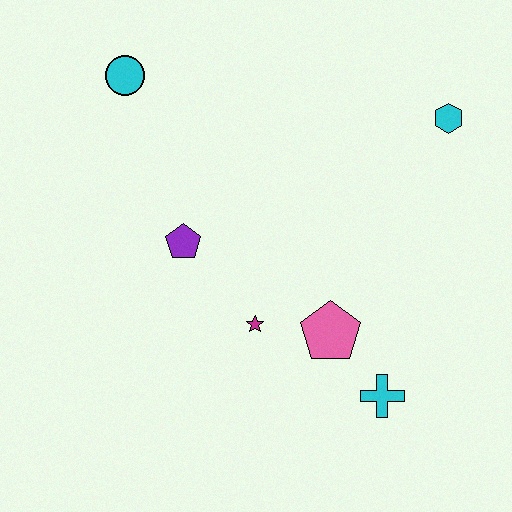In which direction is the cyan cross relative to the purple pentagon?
The cyan cross is to the right of the purple pentagon.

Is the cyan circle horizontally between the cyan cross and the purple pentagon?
No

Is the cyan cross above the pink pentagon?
No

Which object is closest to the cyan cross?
The pink pentagon is closest to the cyan cross.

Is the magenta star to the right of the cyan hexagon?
No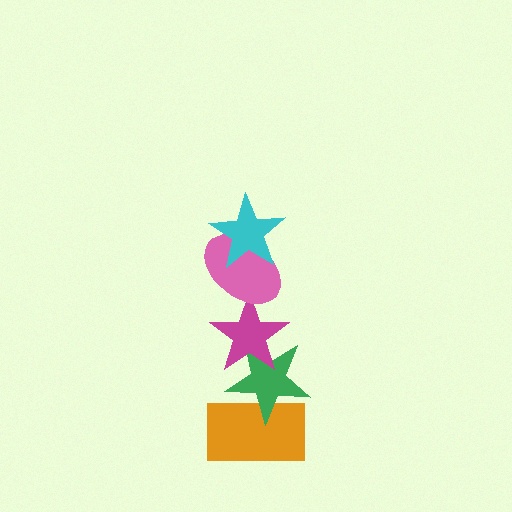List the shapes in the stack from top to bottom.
From top to bottom: the cyan star, the pink ellipse, the magenta star, the green star, the orange rectangle.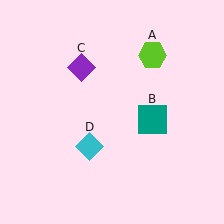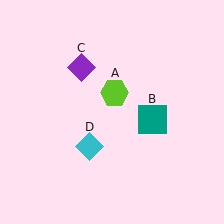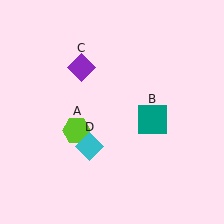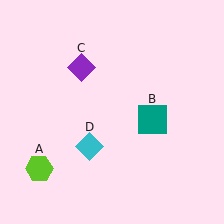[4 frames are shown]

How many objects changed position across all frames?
1 object changed position: lime hexagon (object A).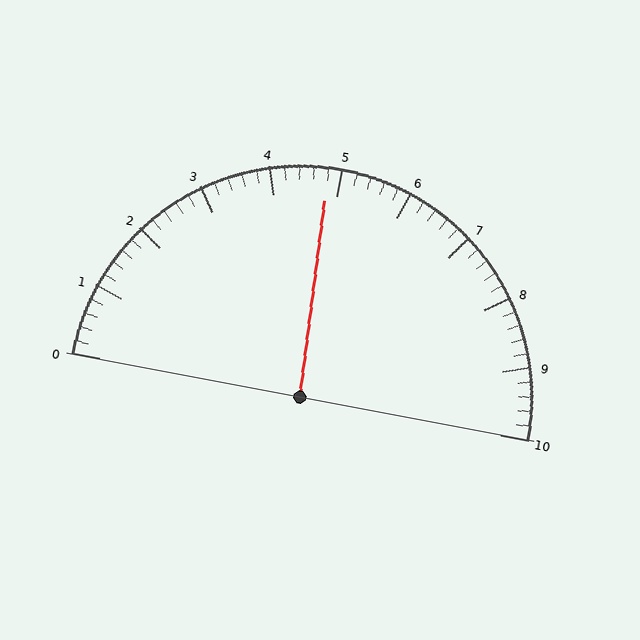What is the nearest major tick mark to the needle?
The nearest major tick mark is 5.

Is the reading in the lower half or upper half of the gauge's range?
The reading is in the lower half of the range (0 to 10).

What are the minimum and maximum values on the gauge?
The gauge ranges from 0 to 10.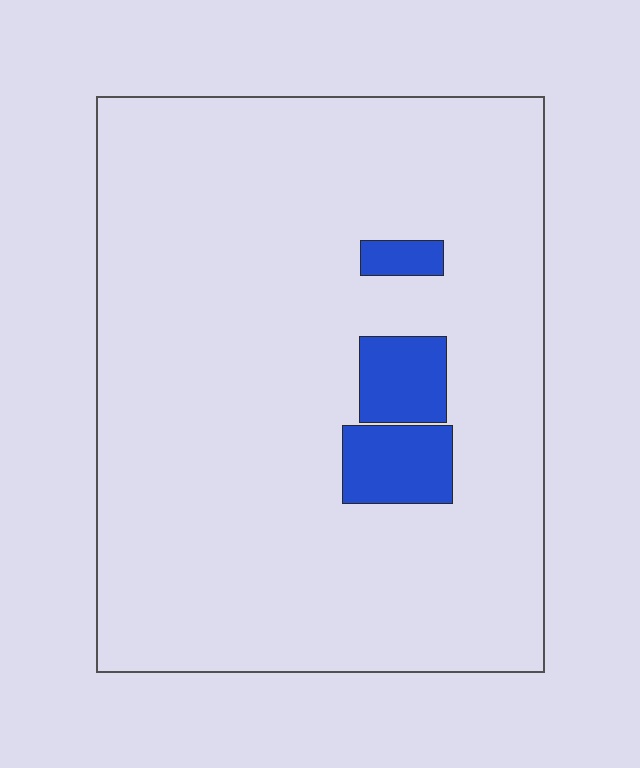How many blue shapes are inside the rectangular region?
3.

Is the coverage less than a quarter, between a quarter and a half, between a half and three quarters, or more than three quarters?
Less than a quarter.